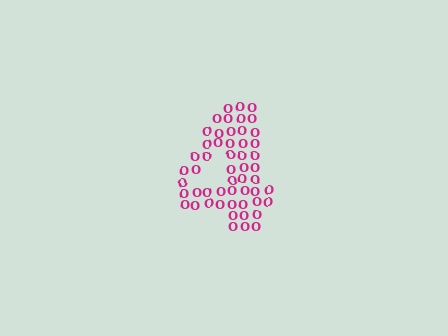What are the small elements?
The small elements are letter O's.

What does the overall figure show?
The overall figure shows the digit 4.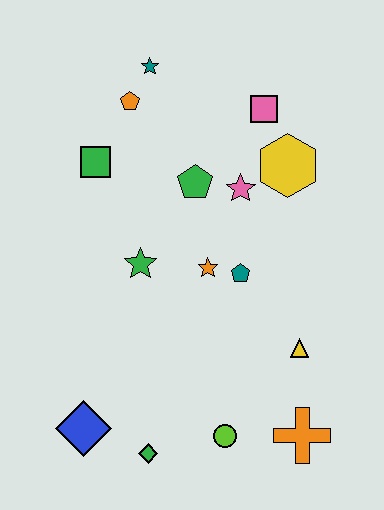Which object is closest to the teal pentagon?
The orange star is closest to the teal pentagon.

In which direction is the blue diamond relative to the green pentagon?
The blue diamond is below the green pentagon.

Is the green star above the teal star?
No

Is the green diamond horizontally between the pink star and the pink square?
No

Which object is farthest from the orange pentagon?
The orange cross is farthest from the orange pentagon.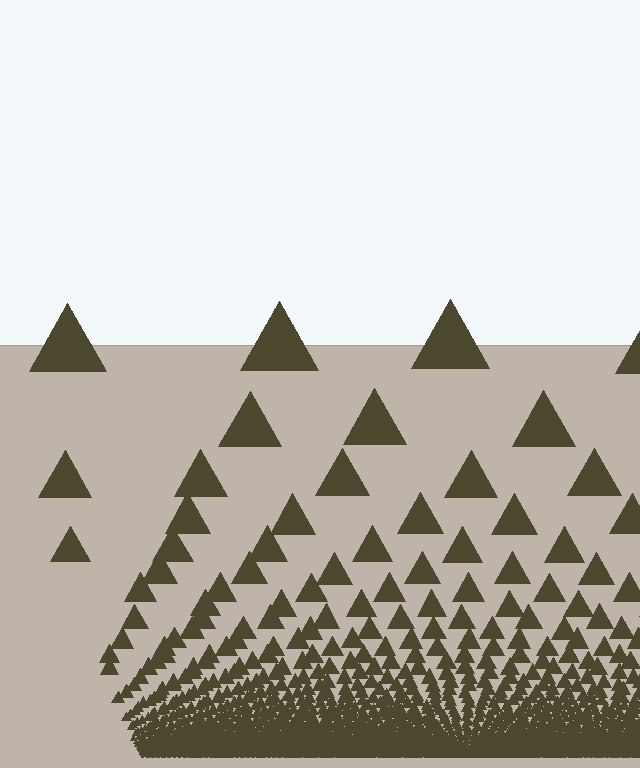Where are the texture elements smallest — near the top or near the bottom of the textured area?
Near the bottom.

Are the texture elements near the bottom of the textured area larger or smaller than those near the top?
Smaller. The gradient is inverted — elements near the bottom are smaller and denser.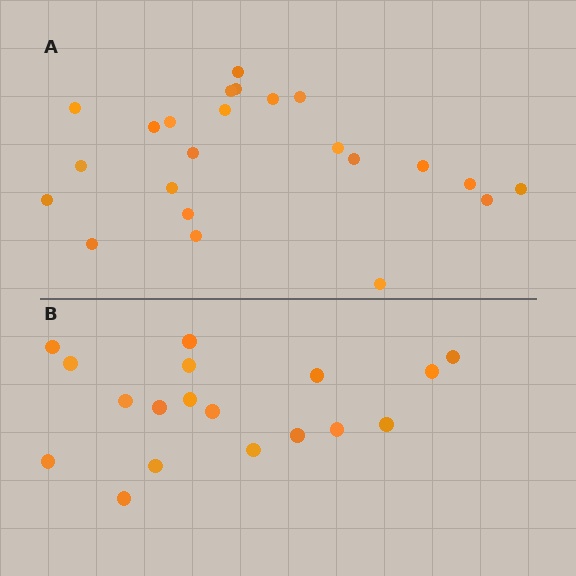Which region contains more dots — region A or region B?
Region A (the top region) has more dots.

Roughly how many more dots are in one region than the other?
Region A has about 5 more dots than region B.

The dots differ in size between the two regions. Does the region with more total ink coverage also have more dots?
No. Region B has more total ink coverage because its dots are larger, but region A actually contains more individual dots. Total area can be misleading — the number of items is what matters here.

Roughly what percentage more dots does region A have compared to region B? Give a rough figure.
About 30% more.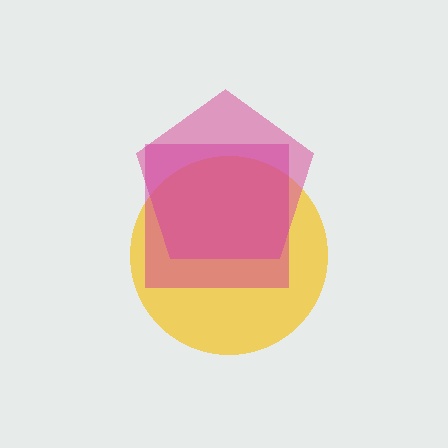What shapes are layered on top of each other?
The layered shapes are: a yellow circle, a pink pentagon, a magenta square.